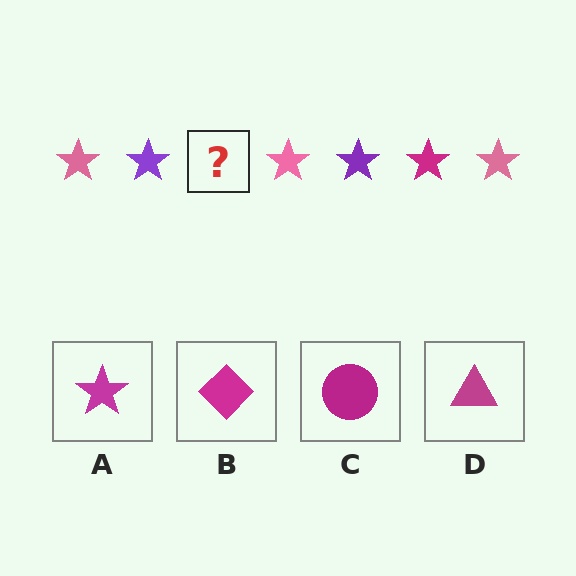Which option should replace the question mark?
Option A.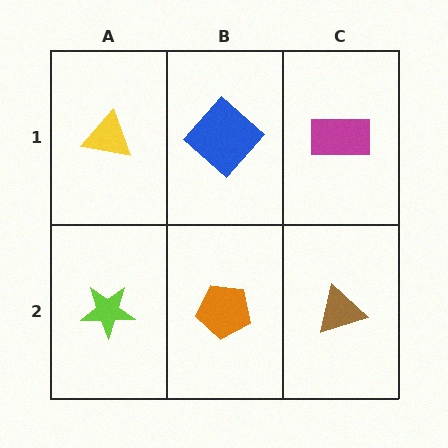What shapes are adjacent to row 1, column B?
An orange pentagon (row 2, column B), a yellow triangle (row 1, column A), a magenta rectangle (row 1, column C).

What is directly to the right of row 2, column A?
An orange pentagon.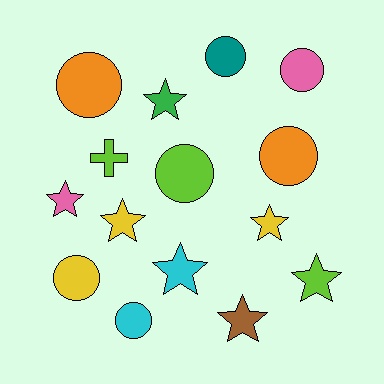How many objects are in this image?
There are 15 objects.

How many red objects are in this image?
There are no red objects.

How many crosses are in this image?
There is 1 cross.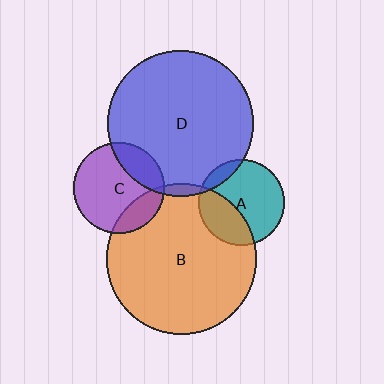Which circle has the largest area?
Circle B (orange).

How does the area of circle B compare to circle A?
Approximately 3.0 times.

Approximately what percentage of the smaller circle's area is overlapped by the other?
Approximately 10%.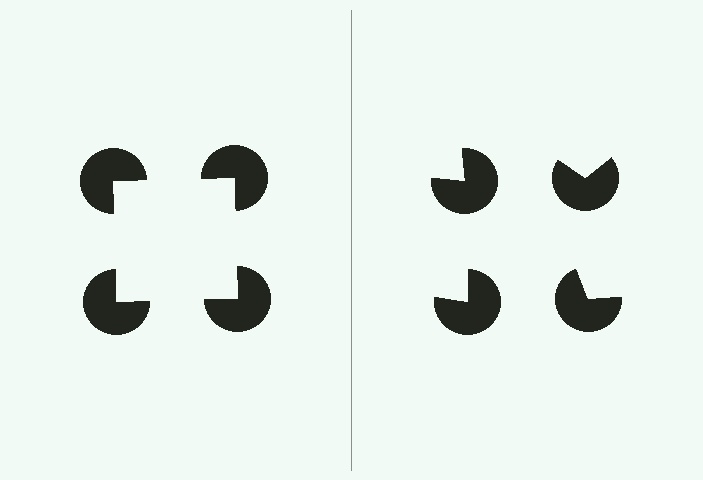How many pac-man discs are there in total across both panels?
8 — 4 on each side.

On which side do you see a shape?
An illusory square appears on the left side. On the right side the wedge cuts are rotated, so no coherent shape forms.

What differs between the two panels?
The pac-man discs are positioned identically on both sides; only the wedge orientations differ. On the left they align to a square; on the right they are misaligned.